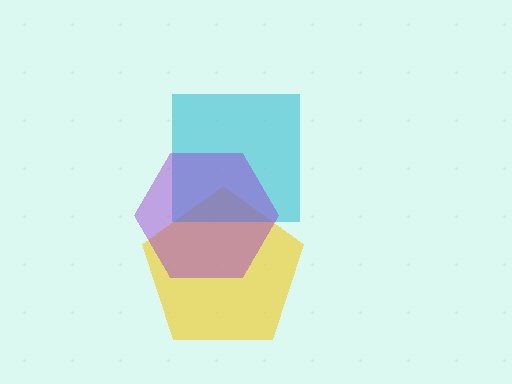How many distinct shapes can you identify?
There are 3 distinct shapes: a yellow pentagon, a cyan square, a purple hexagon.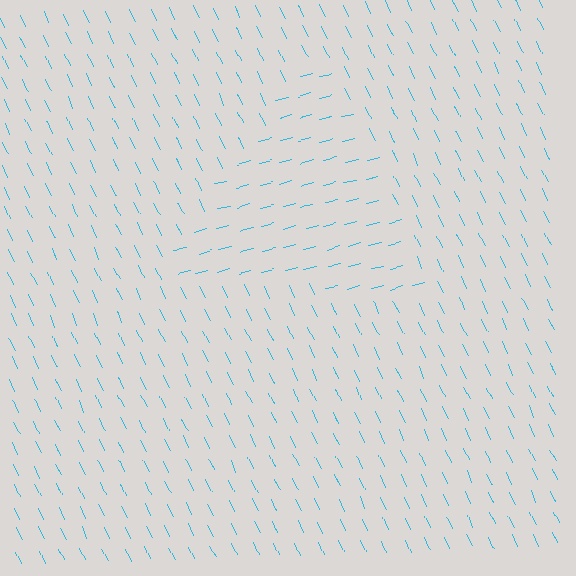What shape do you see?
I see a triangle.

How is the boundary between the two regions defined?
The boundary is defined purely by a change in line orientation (approximately 80 degrees difference). All lines are the same color and thickness.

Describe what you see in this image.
The image is filled with small cyan line segments. A triangle region in the image has lines oriented differently from the surrounding lines, creating a visible texture boundary.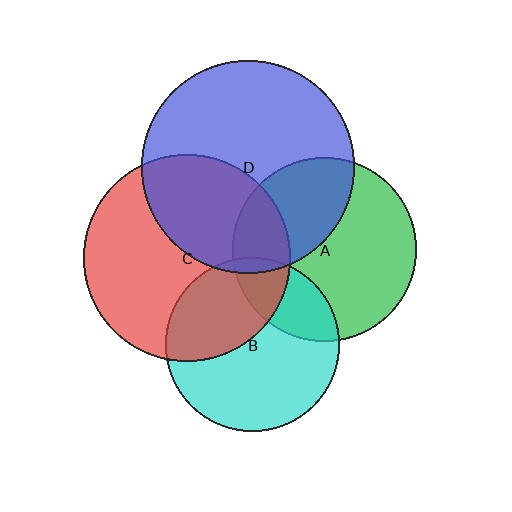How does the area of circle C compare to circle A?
Approximately 1.3 times.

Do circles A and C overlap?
Yes.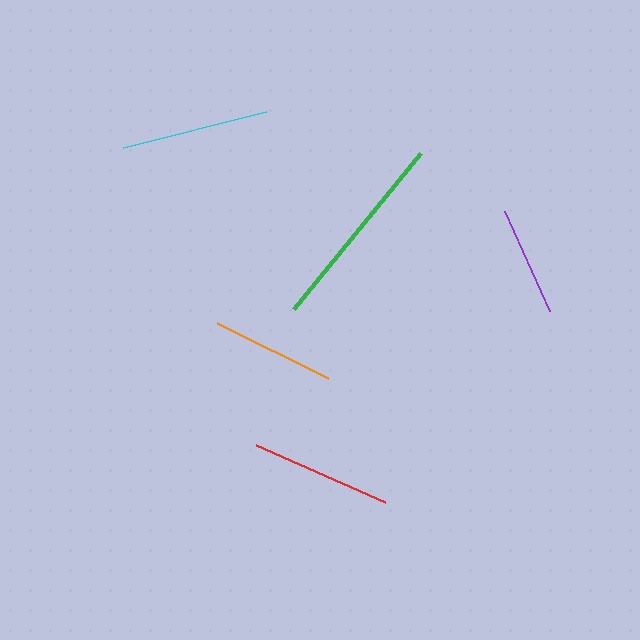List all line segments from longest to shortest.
From longest to shortest: green, cyan, red, orange, purple.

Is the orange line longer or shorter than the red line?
The red line is longer than the orange line.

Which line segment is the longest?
The green line is the longest at approximately 201 pixels.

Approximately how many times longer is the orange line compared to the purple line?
The orange line is approximately 1.1 times the length of the purple line.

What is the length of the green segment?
The green segment is approximately 201 pixels long.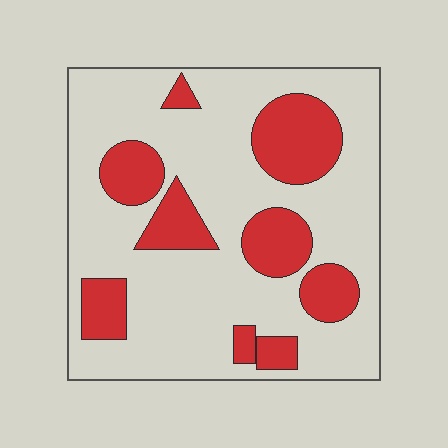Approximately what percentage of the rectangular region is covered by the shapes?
Approximately 25%.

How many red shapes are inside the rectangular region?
9.